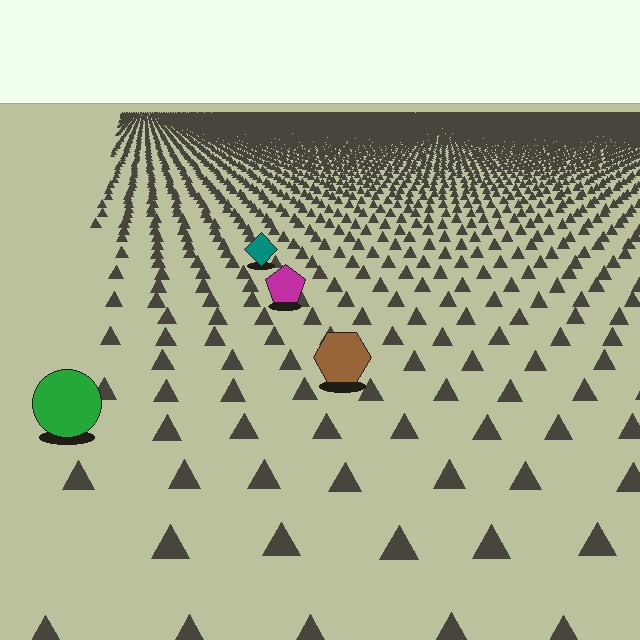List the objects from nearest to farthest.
From nearest to farthest: the green circle, the brown hexagon, the magenta pentagon, the teal diamond.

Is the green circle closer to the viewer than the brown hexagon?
Yes. The green circle is closer — you can tell from the texture gradient: the ground texture is coarser near it.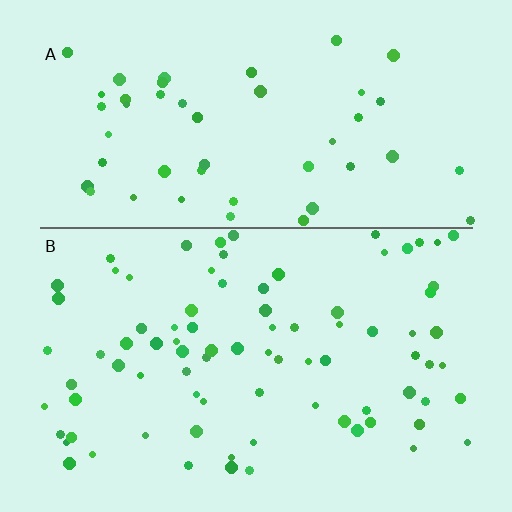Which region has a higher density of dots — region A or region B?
B (the bottom).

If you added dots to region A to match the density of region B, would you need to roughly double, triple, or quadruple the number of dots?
Approximately double.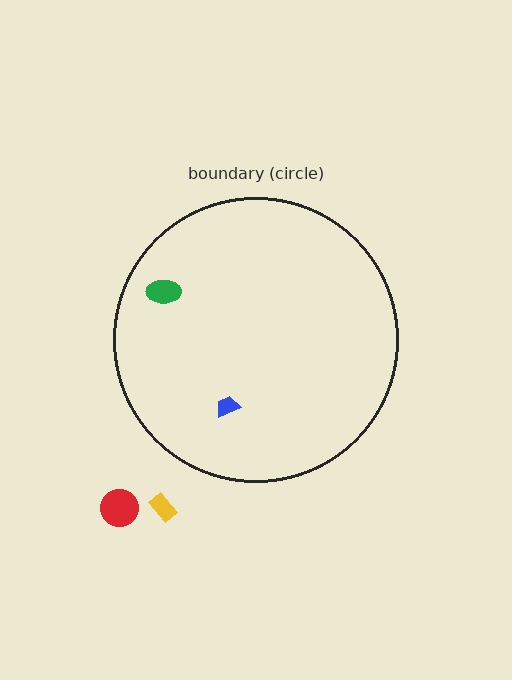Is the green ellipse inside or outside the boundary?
Inside.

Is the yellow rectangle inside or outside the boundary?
Outside.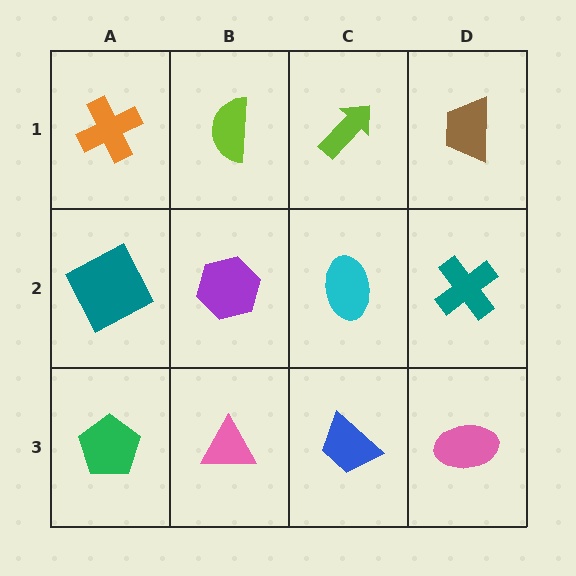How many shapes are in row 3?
4 shapes.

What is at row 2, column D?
A teal cross.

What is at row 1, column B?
A lime semicircle.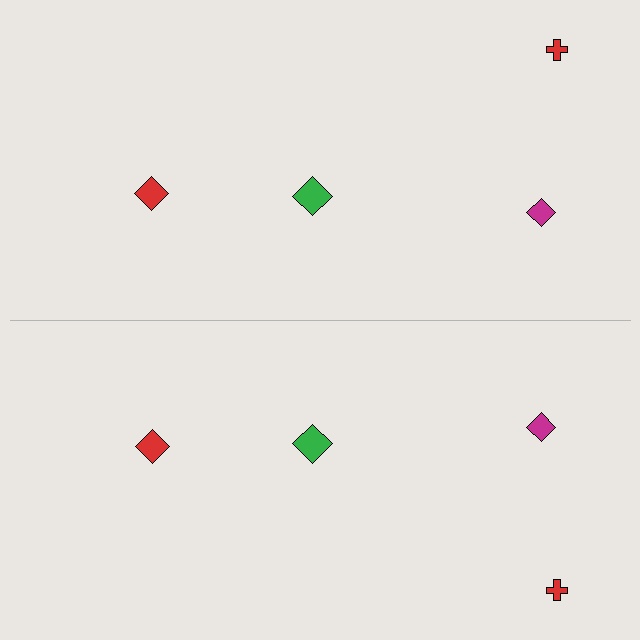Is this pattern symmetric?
Yes, this pattern has bilateral (reflection) symmetry.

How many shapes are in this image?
There are 8 shapes in this image.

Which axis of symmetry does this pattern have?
The pattern has a horizontal axis of symmetry running through the center of the image.